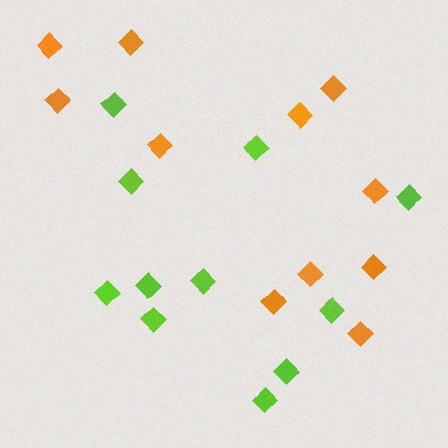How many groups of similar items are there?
There are 2 groups: one group of orange diamonds (11) and one group of lime diamonds (11).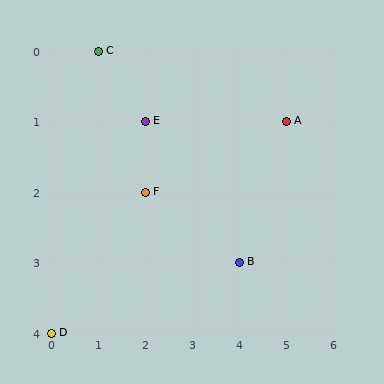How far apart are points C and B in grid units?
Points C and B are 3 columns and 3 rows apart (about 4.2 grid units diagonally).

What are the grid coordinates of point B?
Point B is at grid coordinates (4, 3).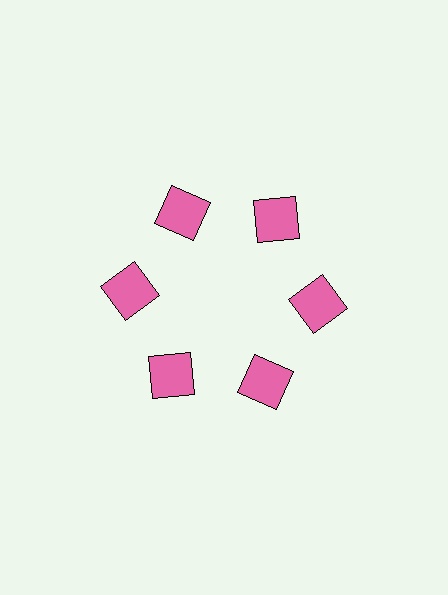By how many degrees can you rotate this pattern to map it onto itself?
The pattern maps onto itself every 60 degrees of rotation.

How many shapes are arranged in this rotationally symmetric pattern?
There are 6 shapes, arranged in 6 groups of 1.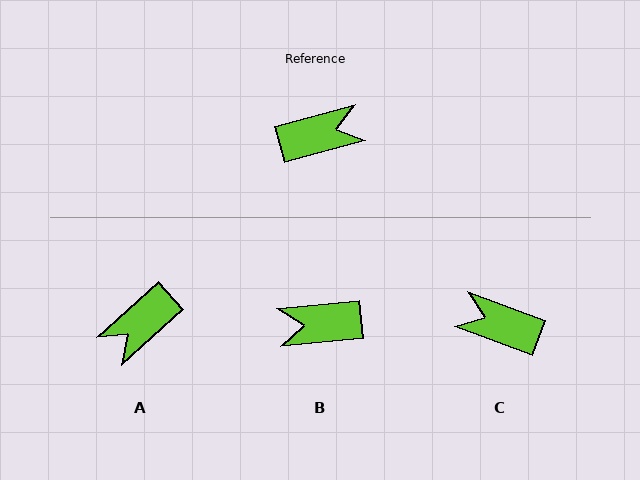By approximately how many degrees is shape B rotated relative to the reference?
Approximately 170 degrees counter-clockwise.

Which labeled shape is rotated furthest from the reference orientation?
B, about 170 degrees away.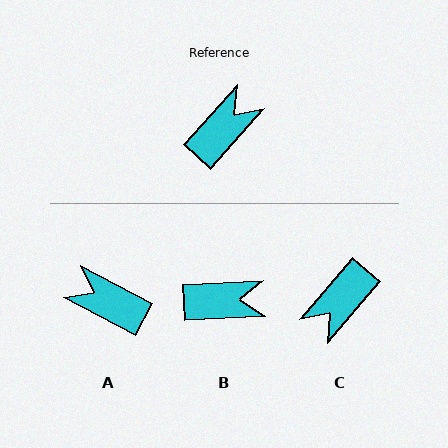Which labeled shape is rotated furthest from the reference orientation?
C, about 178 degrees away.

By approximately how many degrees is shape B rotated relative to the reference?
Approximately 45 degrees clockwise.